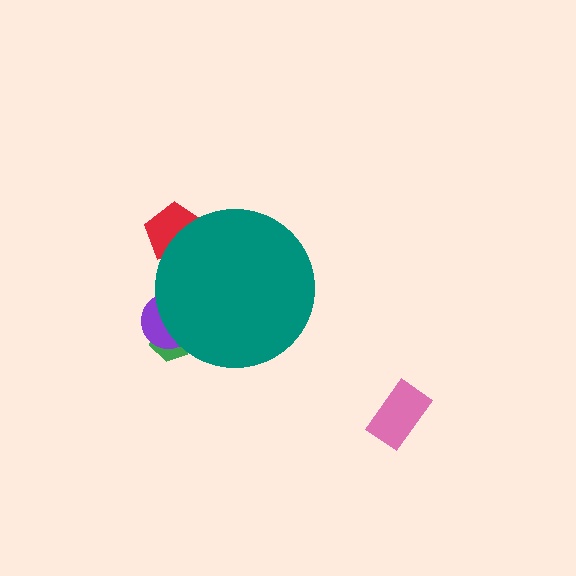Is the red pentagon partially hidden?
Yes, the red pentagon is partially hidden behind the teal circle.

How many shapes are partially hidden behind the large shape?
3 shapes are partially hidden.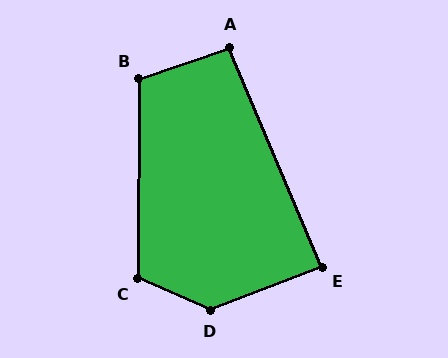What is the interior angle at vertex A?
Approximately 94 degrees (approximately right).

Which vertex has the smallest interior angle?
E, at approximately 88 degrees.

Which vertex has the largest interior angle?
D, at approximately 135 degrees.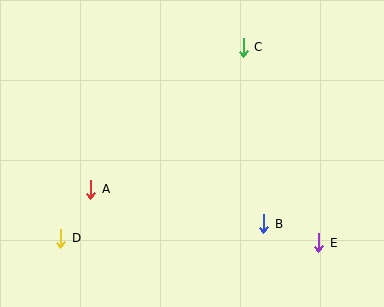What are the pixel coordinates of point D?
Point D is at (61, 238).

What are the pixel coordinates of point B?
Point B is at (264, 224).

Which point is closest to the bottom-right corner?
Point E is closest to the bottom-right corner.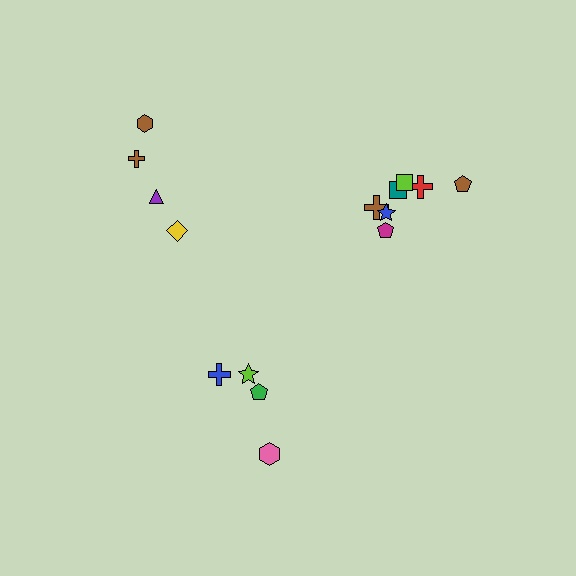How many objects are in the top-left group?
There are 4 objects.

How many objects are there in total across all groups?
There are 15 objects.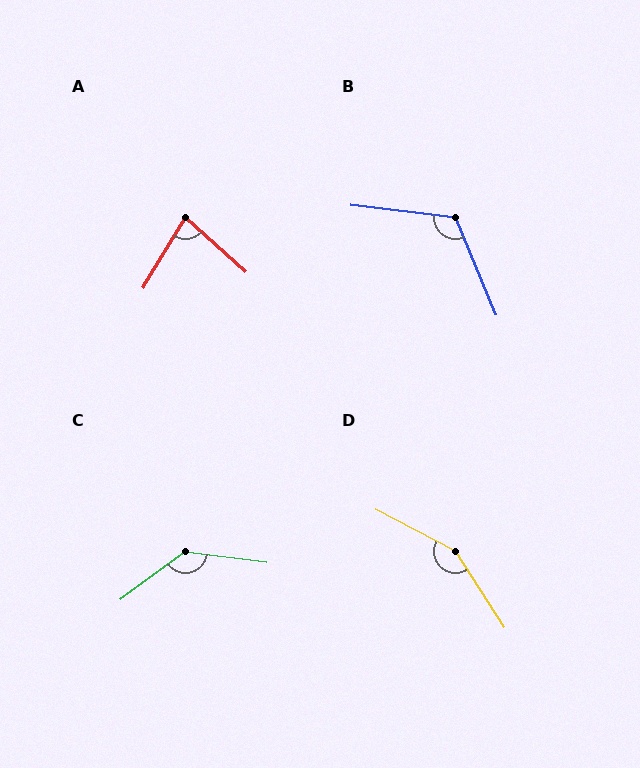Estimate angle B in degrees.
Approximately 119 degrees.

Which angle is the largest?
D, at approximately 150 degrees.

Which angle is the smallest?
A, at approximately 79 degrees.